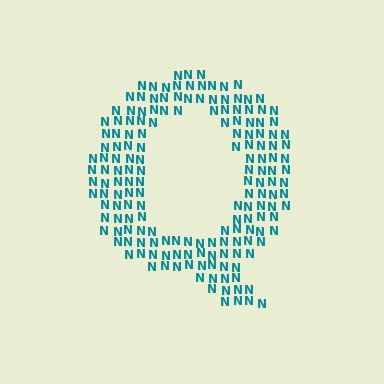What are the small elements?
The small elements are letter N's.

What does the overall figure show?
The overall figure shows the letter Q.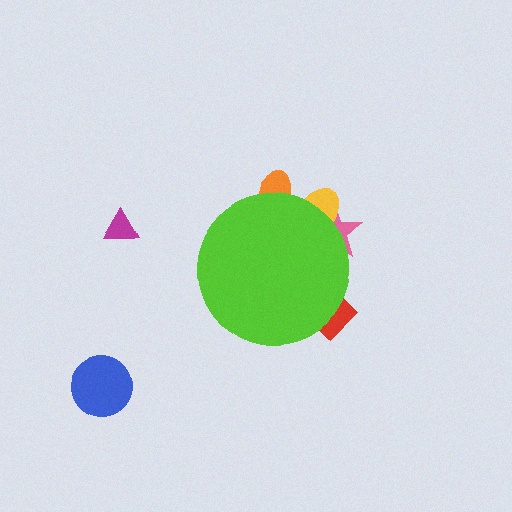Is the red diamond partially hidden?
Yes, the red diamond is partially hidden behind the lime circle.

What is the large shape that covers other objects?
A lime circle.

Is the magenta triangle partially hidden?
No, the magenta triangle is fully visible.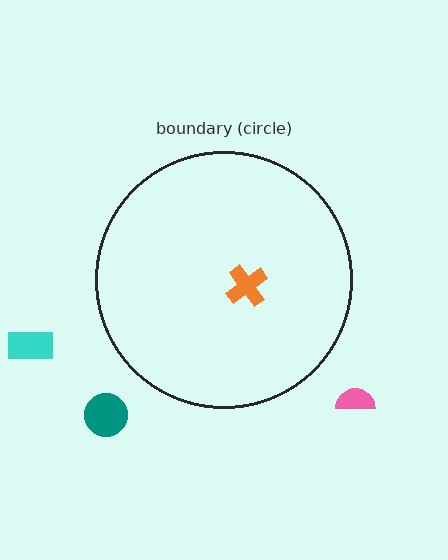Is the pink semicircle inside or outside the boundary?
Outside.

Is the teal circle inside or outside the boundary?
Outside.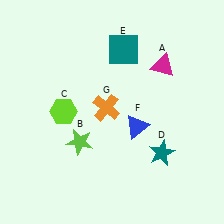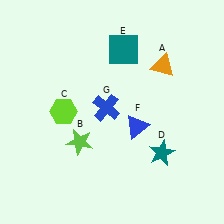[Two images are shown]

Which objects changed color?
A changed from magenta to orange. G changed from orange to blue.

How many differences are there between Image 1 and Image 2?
There are 2 differences between the two images.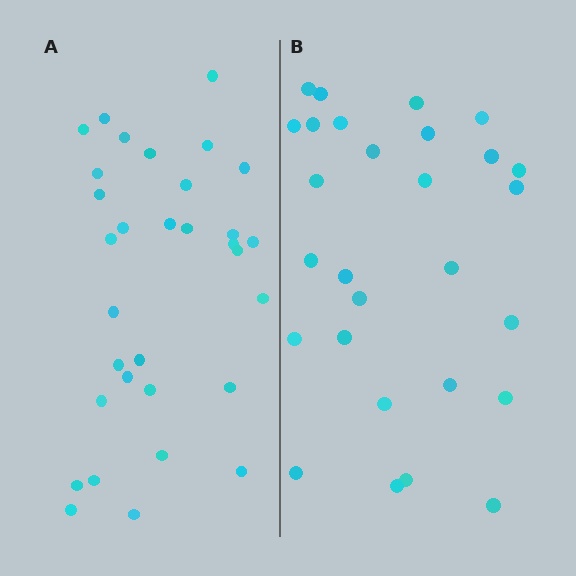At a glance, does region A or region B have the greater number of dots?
Region A (the left region) has more dots.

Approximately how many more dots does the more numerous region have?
Region A has about 4 more dots than region B.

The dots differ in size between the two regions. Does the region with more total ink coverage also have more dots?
No. Region B has more total ink coverage because its dots are larger, but region A actually contains more individual dots. Total area can be misleading — the number of items is what matters here.